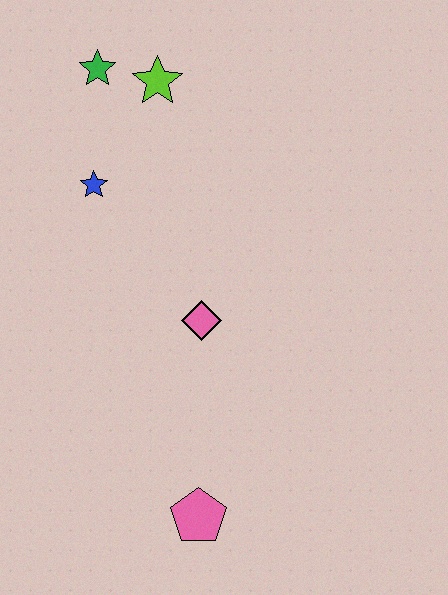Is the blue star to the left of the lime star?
Yes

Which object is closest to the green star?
The lime star is closest to the green star.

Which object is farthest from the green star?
The pink pentagon is farthest from the green star.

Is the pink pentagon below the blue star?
Yes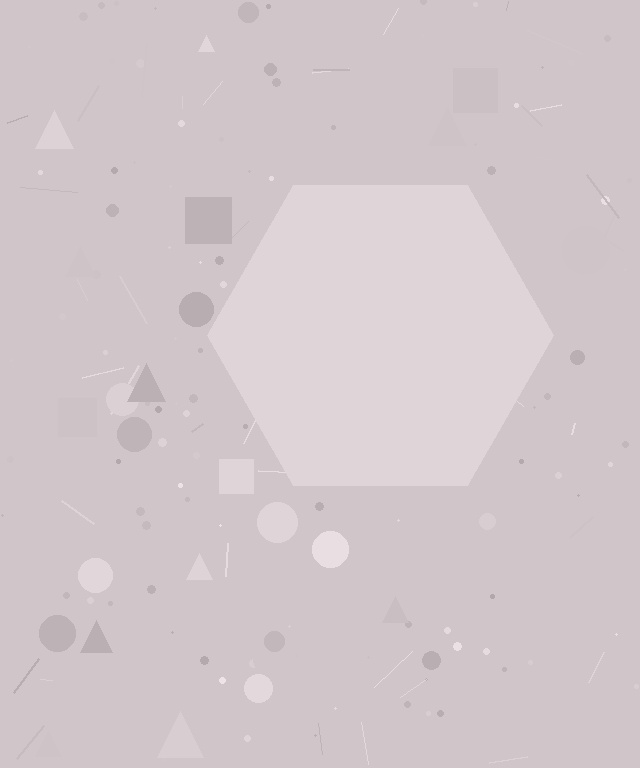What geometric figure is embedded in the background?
A hexagon is embedded in the background.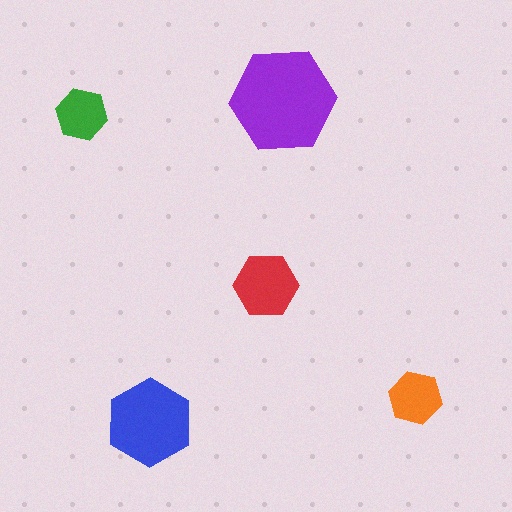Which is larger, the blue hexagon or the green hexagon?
The blue one.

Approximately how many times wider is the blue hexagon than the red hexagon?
About 1.5 times wider.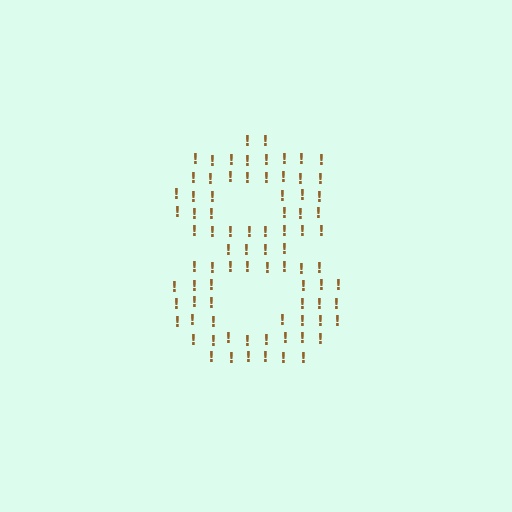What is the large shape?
The large shape is the digit 8.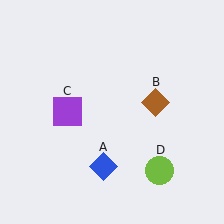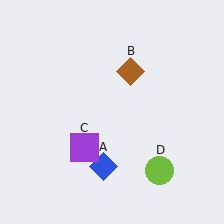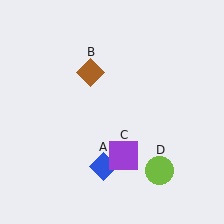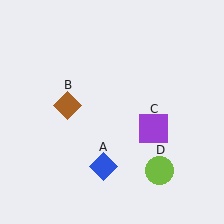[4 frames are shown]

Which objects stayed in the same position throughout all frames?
Blue diamond (object A) and lime circle (object D) remained stationary.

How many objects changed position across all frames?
2 objects changed position: brown diamond (object B), purple square (object C).